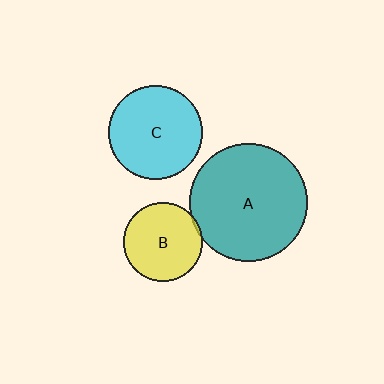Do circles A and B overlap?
Yes.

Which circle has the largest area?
Circle A (teal).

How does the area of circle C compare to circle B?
Approximately 1.4 times.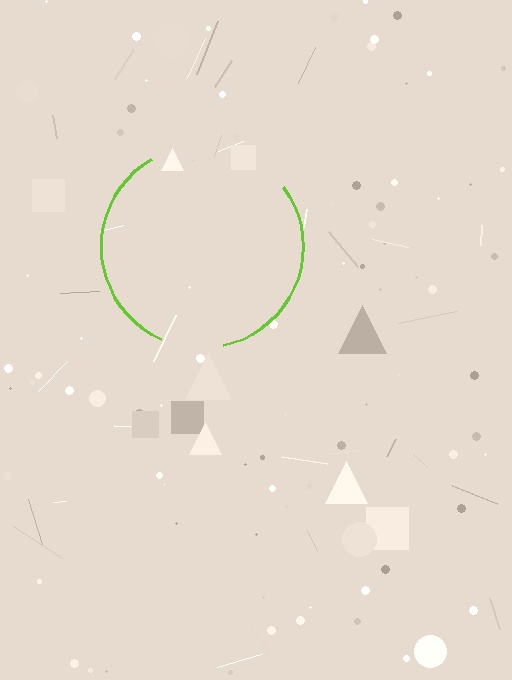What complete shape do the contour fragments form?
The contour fragments form a circle.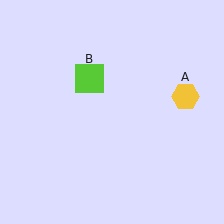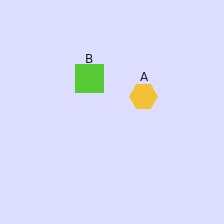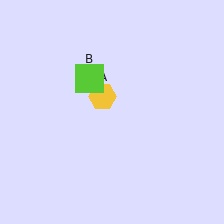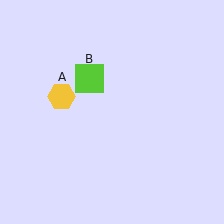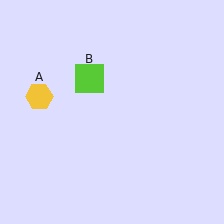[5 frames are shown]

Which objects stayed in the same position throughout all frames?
Lime square (object B) remained stationary.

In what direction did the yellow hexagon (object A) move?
The yellow hexagon (object A) moved left.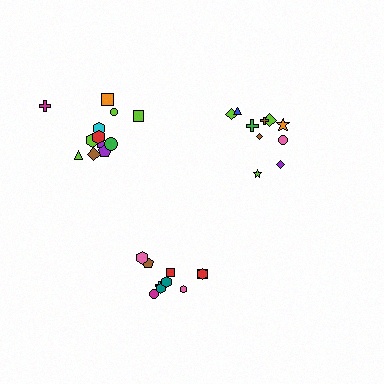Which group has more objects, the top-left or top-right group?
The top-left group.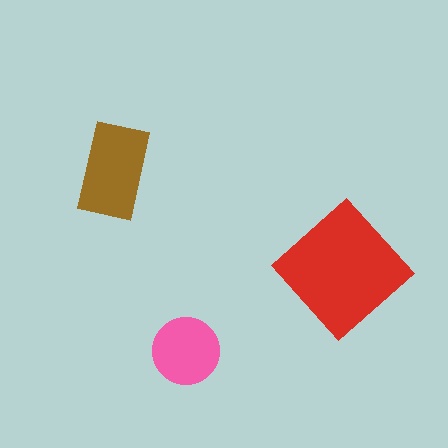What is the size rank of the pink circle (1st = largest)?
3rd.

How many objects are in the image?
There are 3 objects in the image.